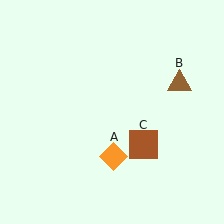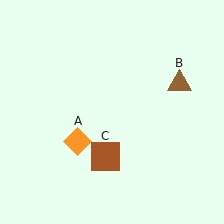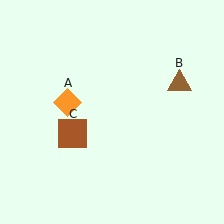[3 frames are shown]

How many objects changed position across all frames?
2 objects changed position: orange diamond (object A), brown square (object C).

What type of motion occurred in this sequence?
The orange diamond (object A), brown square (object C) rotated clockwise around the center of the scene.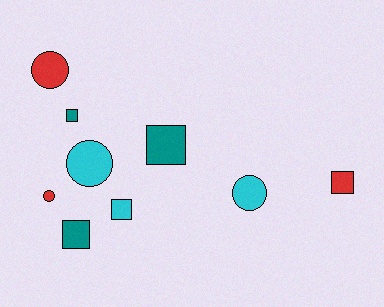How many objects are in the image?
There are 9 objects.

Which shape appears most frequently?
Square, with 5 objects.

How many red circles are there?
There are 2 red circles.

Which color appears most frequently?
Cyan, with 3 objects.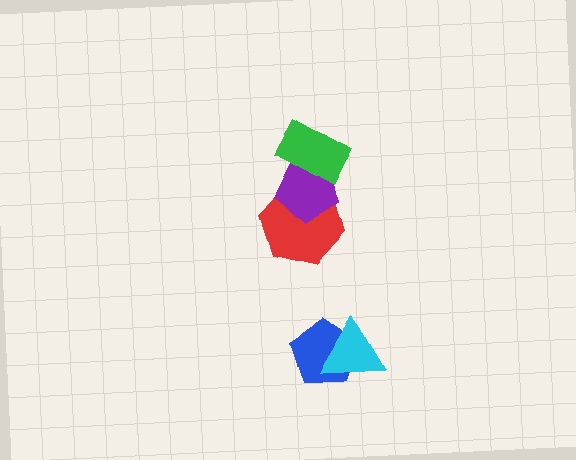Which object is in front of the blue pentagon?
The cyan triangle is in front of the blue pentagon.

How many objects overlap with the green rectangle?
1 object overlaps with the green rectangle.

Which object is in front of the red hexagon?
The purple pentagon is in front of the red hexagon.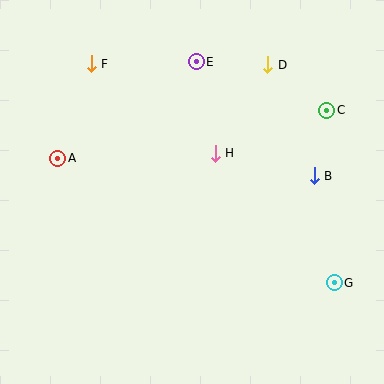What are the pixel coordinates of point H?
Point H is at (215, 153).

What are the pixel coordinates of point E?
Point E is at (196, 62).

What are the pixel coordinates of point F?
Point F is at (91, 64).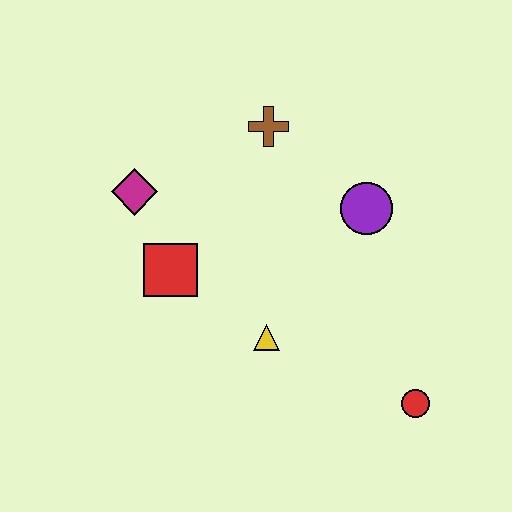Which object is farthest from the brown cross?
The red circle is farthest from the brown cross.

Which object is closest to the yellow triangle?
The red square is closest to the yellow triangle.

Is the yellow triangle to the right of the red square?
Yes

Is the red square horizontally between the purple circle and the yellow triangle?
No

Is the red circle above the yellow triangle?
No